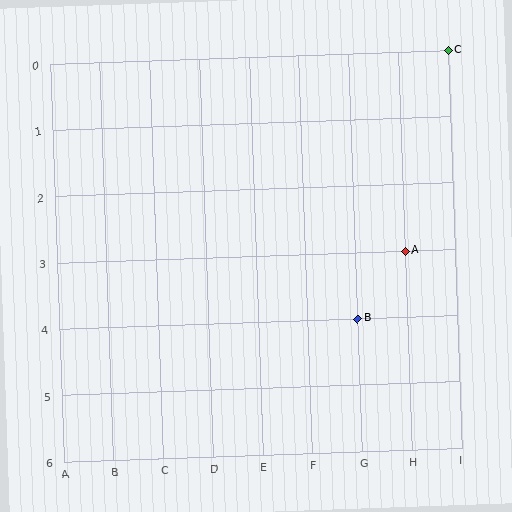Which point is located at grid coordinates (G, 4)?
Point B is at (G, 4).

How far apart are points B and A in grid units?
Points B and A are 1 column and 1 row apart (about 1.4 grid units diagonally).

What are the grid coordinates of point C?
Point C is at grid coordinates (I, 0).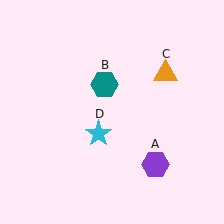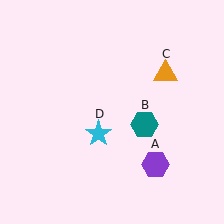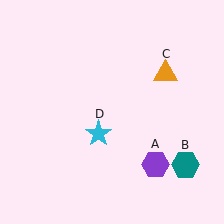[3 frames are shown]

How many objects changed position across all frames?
1 object changed position: teal hexagon (object B).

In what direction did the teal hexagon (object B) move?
The teal hexagon (object B) moved down and to the right.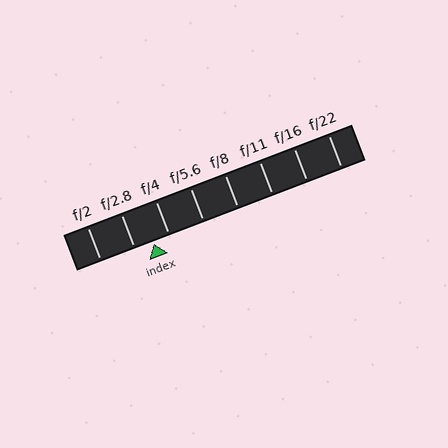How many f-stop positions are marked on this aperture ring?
There are 8 f-stop positions marked.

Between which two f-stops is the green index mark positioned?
The index mark is between f/2.8 and f/4.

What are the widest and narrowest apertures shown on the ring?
The widest aperture shown is f/2 and the narrowest is f/22.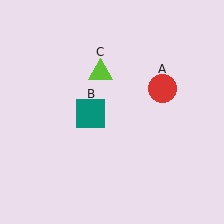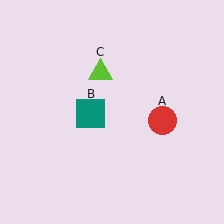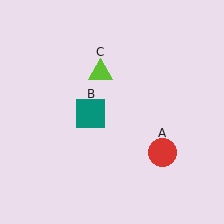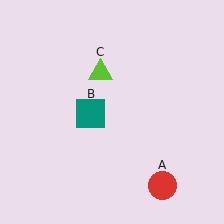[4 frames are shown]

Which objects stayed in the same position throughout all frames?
Teal square (object B) and lime triangle (object C) remained stationary.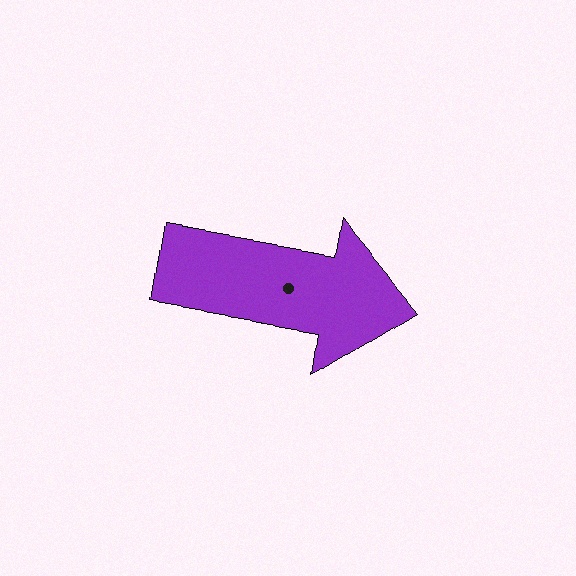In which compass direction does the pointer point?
East.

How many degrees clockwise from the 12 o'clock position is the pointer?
Approximately 99 degrees.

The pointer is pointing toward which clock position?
Roughly 3 o'clock.